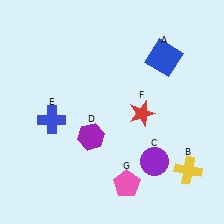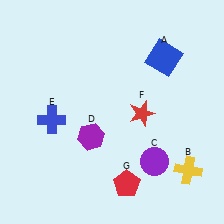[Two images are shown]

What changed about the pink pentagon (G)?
In Image 1, G is pink. In Image 2, it changed to red.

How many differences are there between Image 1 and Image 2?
There is 1 difference between the two images.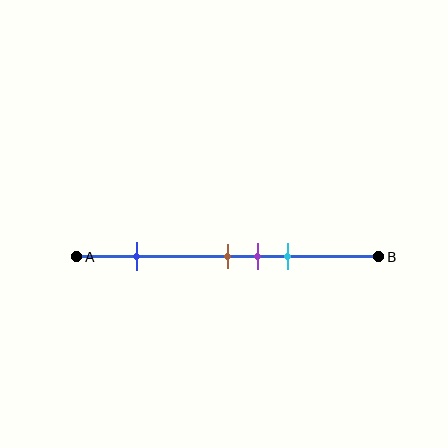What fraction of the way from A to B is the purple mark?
The purple mark is approximately 60% (0.6) of the way from A to B.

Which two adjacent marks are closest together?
The brown and purple marks are the closest adjacent pair.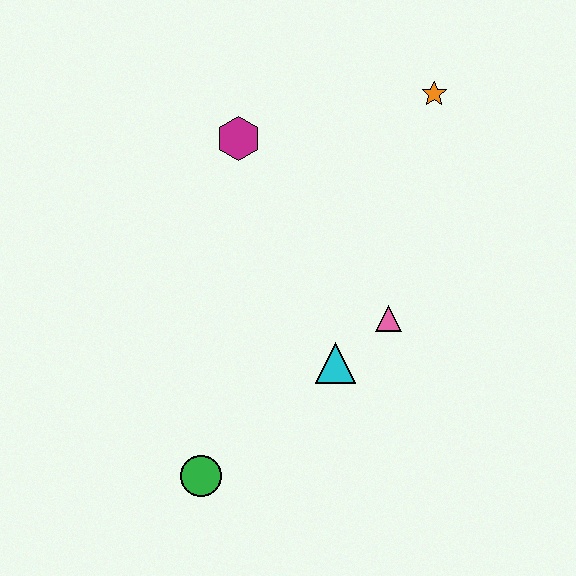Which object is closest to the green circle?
The cyan triangle is closest to the green circle.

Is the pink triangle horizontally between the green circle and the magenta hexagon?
No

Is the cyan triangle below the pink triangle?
Yes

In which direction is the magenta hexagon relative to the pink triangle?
The magenta hexagon is above the pink triangle.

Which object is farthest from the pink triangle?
The green circle is farthest from the pink triangle.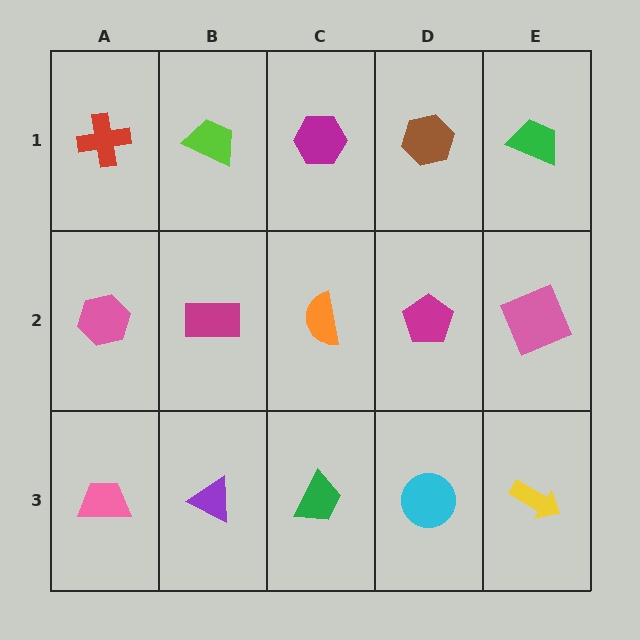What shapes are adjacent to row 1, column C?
An orange semicircle (row 2, column C), a lime trapezoid (row 1, column B), a brown hexagon (row 1, column D).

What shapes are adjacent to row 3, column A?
A pink hexagon (row 2, column A), a purple triangle (row 3, column B).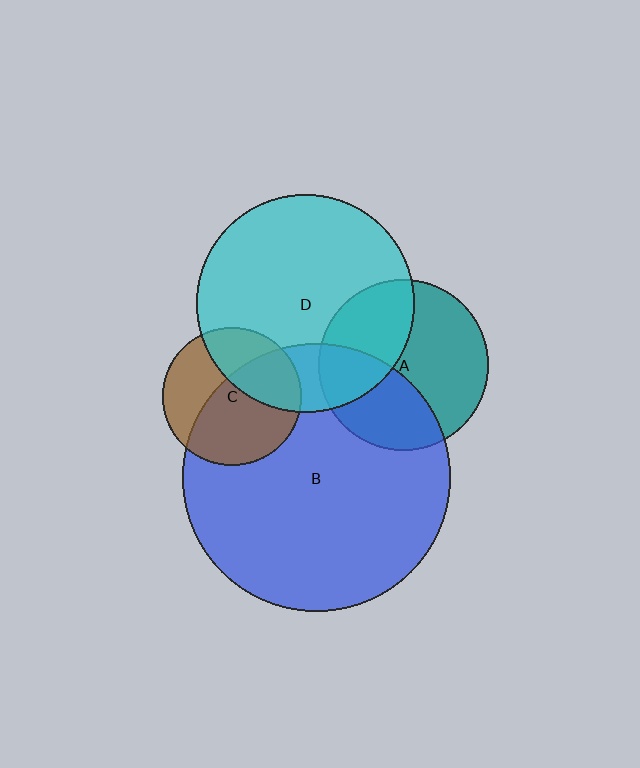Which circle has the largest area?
Circle B (blue).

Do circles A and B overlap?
Yes.